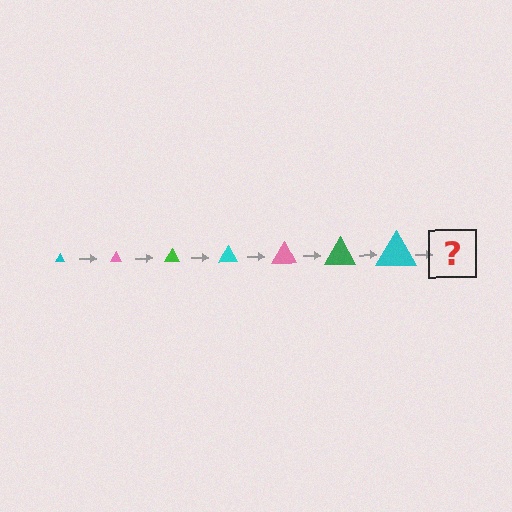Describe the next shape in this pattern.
It should be a pink triangle, larger than the previous one.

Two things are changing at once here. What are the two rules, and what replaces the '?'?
The two rules are that the triangle grows larger each step and the color cycles through cyan, pink, and green. The '?' should be a pink triangle, larger than the previous one.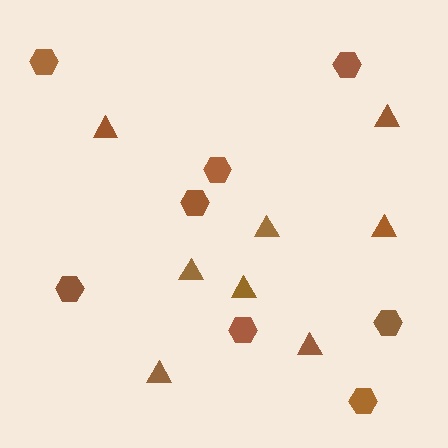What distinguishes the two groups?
There are 2 groups: one group of triangles (8) and one group of hexagons (8).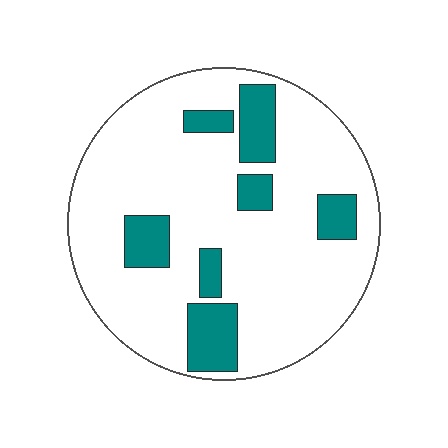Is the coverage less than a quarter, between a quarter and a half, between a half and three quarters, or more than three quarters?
Less than a quarter.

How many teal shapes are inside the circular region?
7.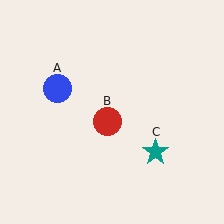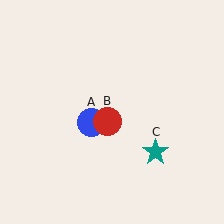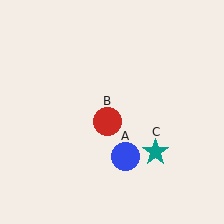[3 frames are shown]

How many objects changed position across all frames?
1 object changed position: blue circle (object A).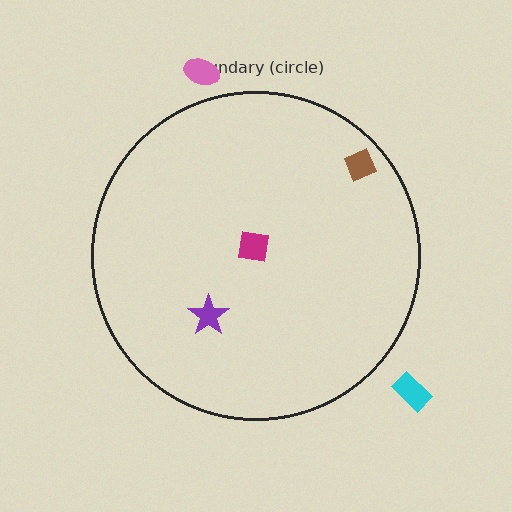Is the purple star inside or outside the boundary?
Inside.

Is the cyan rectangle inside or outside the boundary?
Outside.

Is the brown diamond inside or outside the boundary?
Inside.